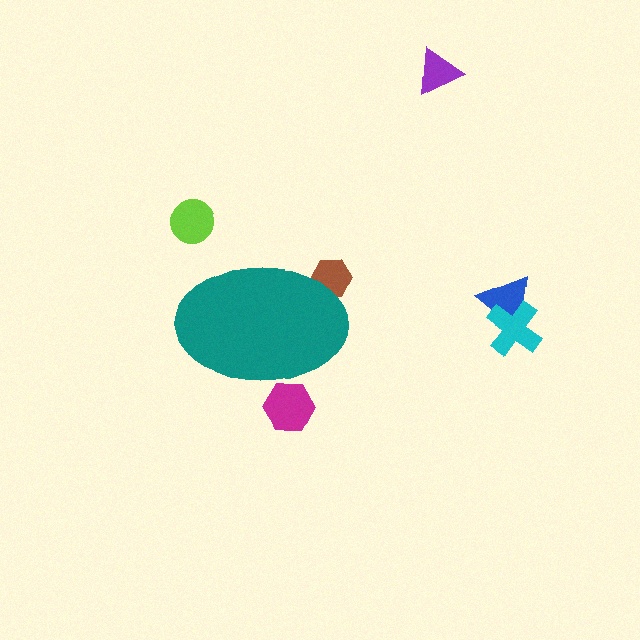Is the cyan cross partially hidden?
No, the cyan cross is fully visible.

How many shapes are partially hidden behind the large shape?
2 shapes are partially hidden.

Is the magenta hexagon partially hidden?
Yes, the magenta hexagon is partially hidden behind the teal ellipse.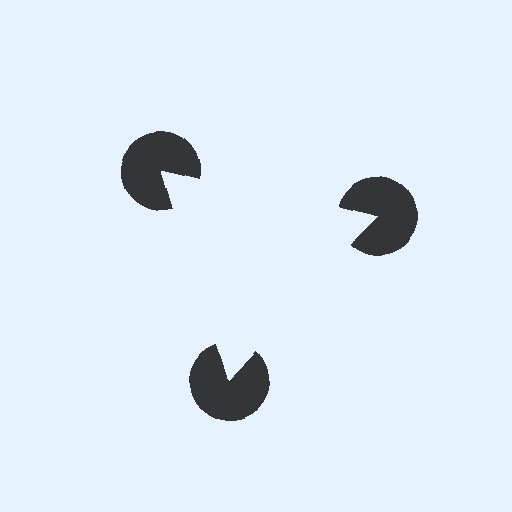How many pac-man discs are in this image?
There are 3 — one at each vertex of the illusory triangle.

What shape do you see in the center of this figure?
An illusory triangle — its edges are inferred from the aligned wedge cuts in the pac-man discs, not physically drawn.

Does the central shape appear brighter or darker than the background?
It typically appears slightly brighter than the background, even though no actual brightness change is drawn.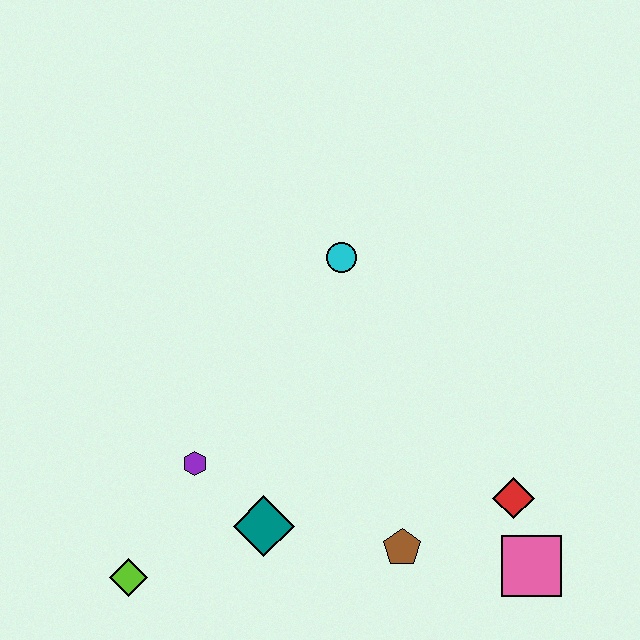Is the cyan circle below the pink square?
No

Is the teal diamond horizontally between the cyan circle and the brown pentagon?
No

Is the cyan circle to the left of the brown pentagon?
Yes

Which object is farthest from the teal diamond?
The cyan circle is farthest from the teal diamond.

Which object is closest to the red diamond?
The pink square is closest to the red diamond.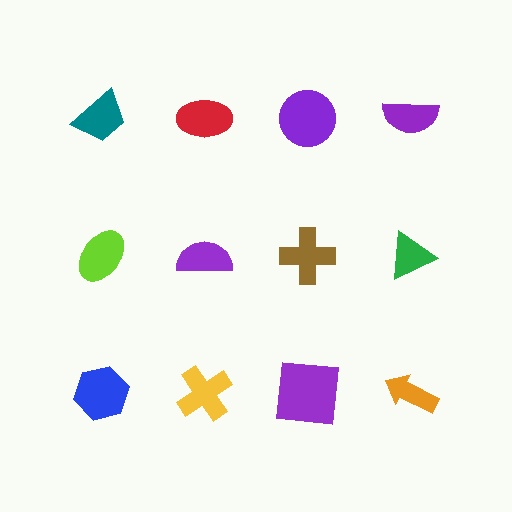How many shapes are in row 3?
4 shapes.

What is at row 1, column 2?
A red ellipse.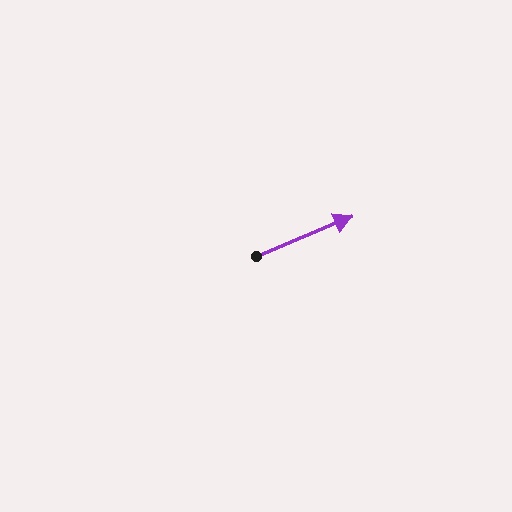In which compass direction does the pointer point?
Northeast.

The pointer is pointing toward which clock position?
Roughly 2 o'clock.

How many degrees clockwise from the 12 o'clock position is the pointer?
Approximately 67 degrees.